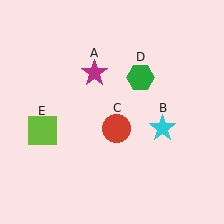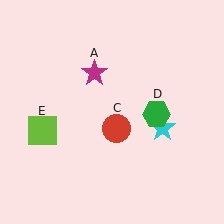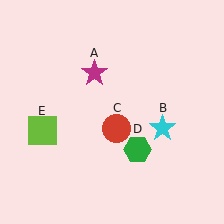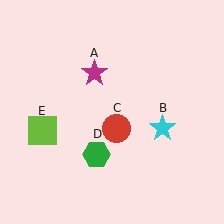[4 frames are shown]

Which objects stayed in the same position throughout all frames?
Magenta star (object A) and cyan star (object B) and red circle (object C) and lime square (object E) remained stationary.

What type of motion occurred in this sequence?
The green hexagon (object D) rotated clockwise around the center of the scene.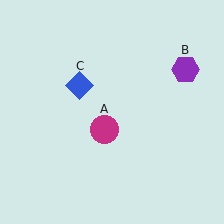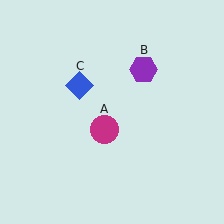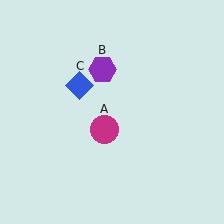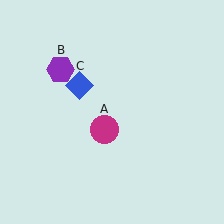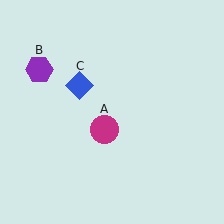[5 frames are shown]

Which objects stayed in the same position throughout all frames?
Magenta circle (object A) and blue diamond (object C) remained stationary.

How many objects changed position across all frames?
1 object changed position: purple hexagon (object B).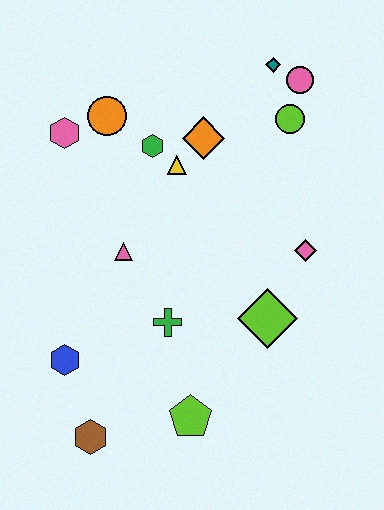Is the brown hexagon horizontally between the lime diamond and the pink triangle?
No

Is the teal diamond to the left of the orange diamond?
No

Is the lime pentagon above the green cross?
No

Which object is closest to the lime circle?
The pink circle is closest to the lime circle.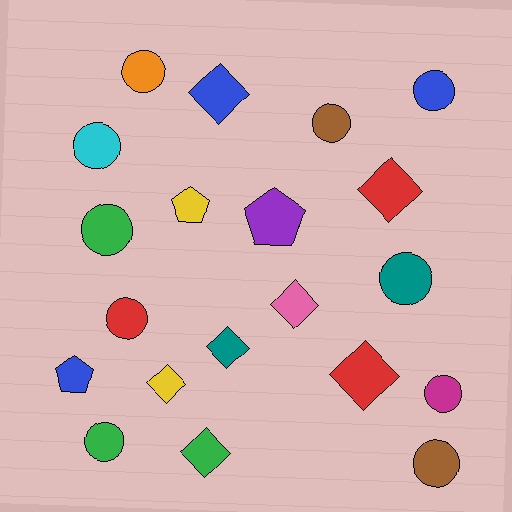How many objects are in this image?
There are 20 objects.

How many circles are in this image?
There are 10 circles.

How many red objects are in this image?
There are 3 red objects.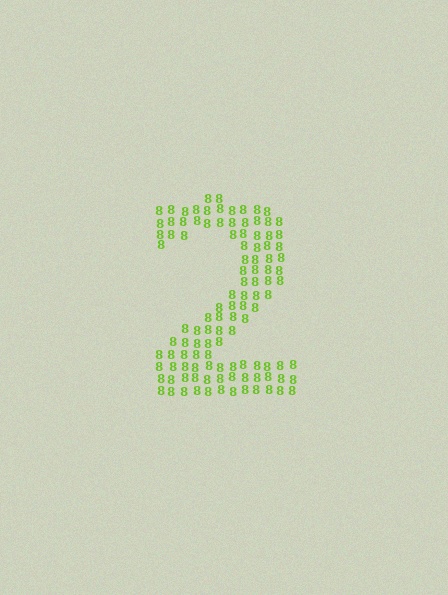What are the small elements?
The small elements are digit 8's.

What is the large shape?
The large shape is the digit 2.